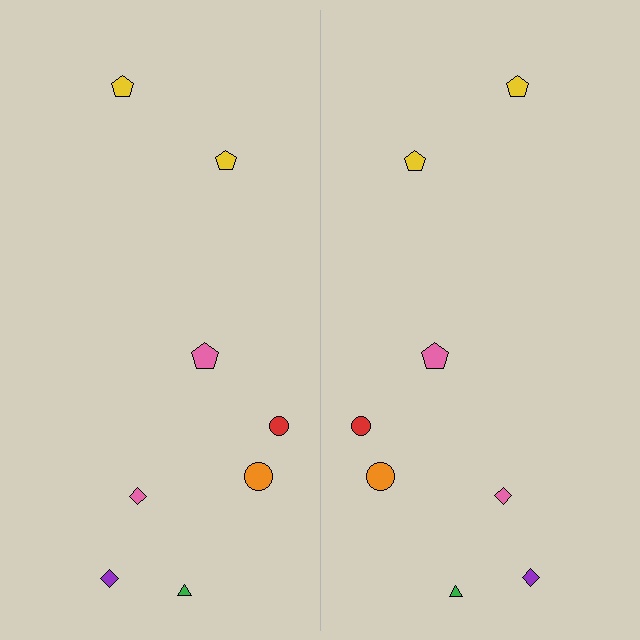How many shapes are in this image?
There are 16 shapes in this image.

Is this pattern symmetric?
Yes, this pattern has bilateral (reflection) symmetry.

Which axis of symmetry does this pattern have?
The pattern has a vertical axis of symmetry running through the center of the image.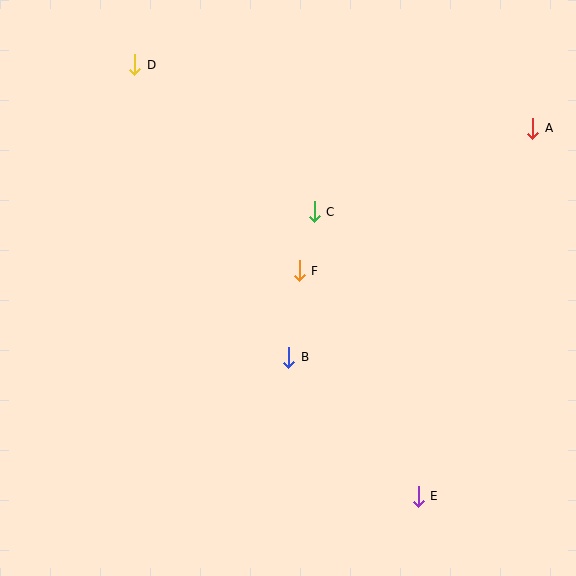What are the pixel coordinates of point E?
Point E is at (418, 496).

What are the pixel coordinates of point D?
Point D is at (135, 65).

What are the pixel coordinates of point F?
Point F is at (299, 271).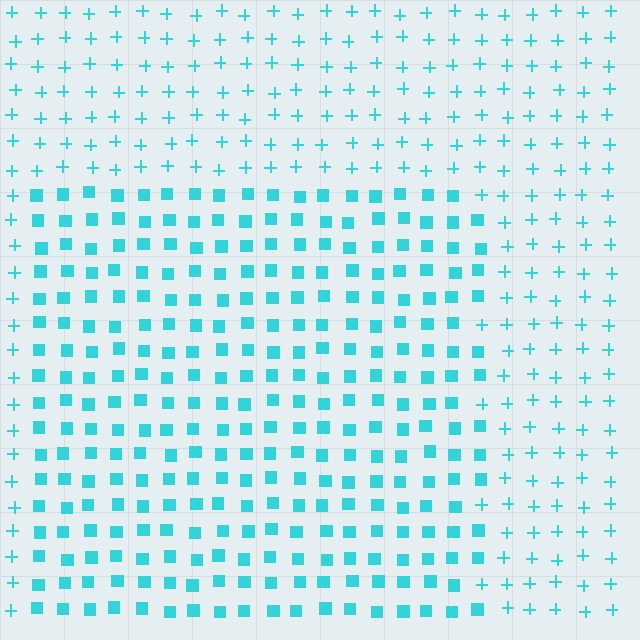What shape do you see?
I see a rectangle.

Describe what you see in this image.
The image is filled with small cyan elements arranged in a uniform grid. A rectangle-shaped region contains squares, while the surrounding area contains plus signs. The boundary is defined purely by the change in element shape.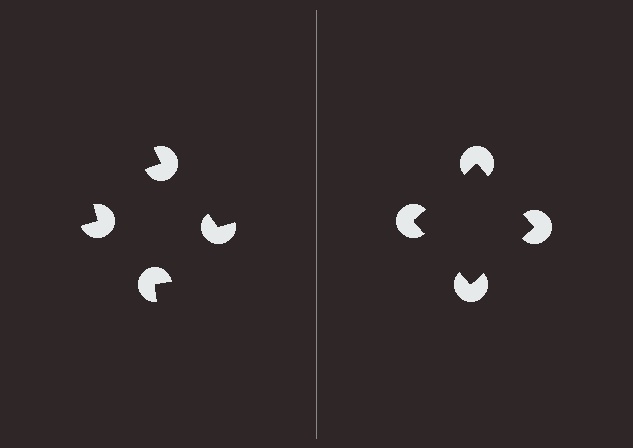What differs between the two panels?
The pac-man discs are positioned identically on both sides; only the wedge orientations differ. On the right they align to a square; on the left they are misaligned.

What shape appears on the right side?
An illusory square.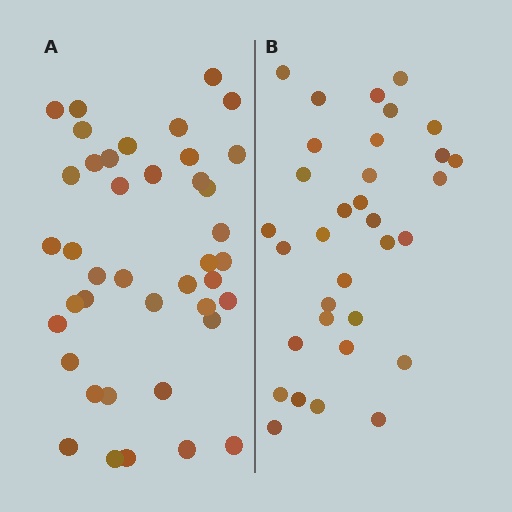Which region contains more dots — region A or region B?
Region A (the left region) has more dots.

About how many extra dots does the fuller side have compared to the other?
Region A has roughly 8 or so more dots than region B.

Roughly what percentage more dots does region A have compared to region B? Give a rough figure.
About 25% more.